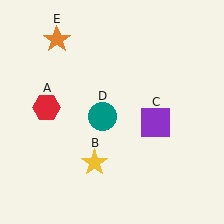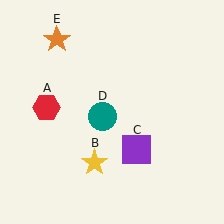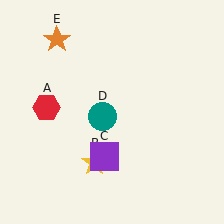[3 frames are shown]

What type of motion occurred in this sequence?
The purple square (object C) rotated clockwise around the center of the scene.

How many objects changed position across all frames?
1 object changed position: purple square (object C).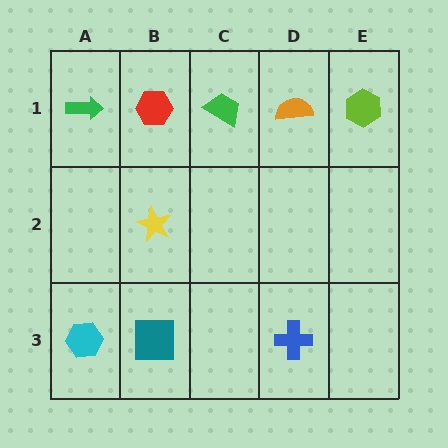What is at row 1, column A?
A green arrow.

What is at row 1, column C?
A green trapezoid.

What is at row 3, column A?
A cyan hexagon.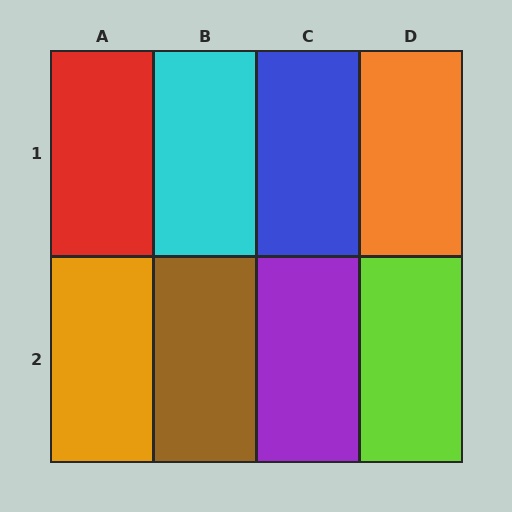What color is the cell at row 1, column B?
Cyan.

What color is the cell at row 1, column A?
Red.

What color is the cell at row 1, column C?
Blue.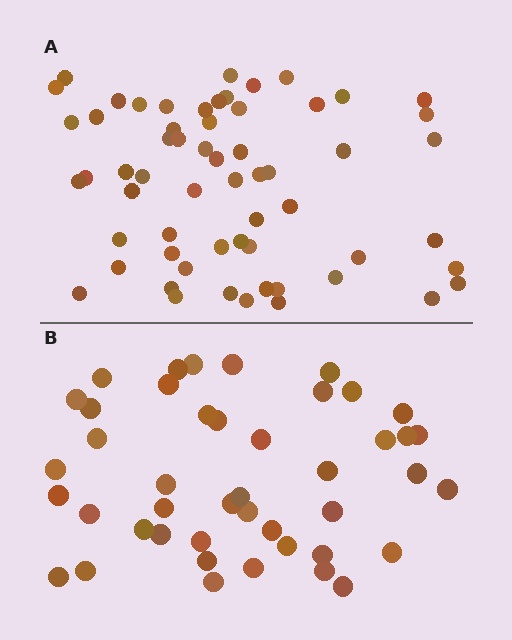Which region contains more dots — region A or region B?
Region A (the top region) has more dots.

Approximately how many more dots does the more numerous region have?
Region A has approximately 15 more dots than region B.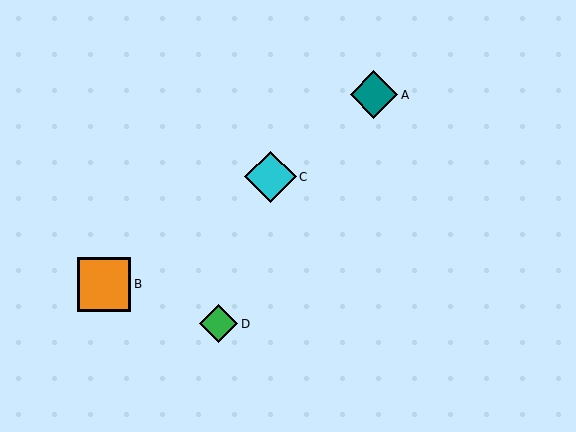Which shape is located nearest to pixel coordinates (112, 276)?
The orange square (labeled B) at (104, 284) is nearest to that location.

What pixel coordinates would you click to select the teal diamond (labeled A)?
Click at (374, 95) to select the teal diamond A.